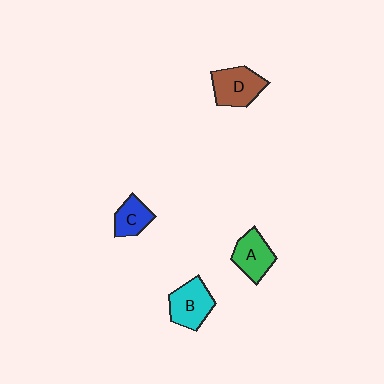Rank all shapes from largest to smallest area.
From largest to smallest: D (brown), B (cyan), A (green), C (blue).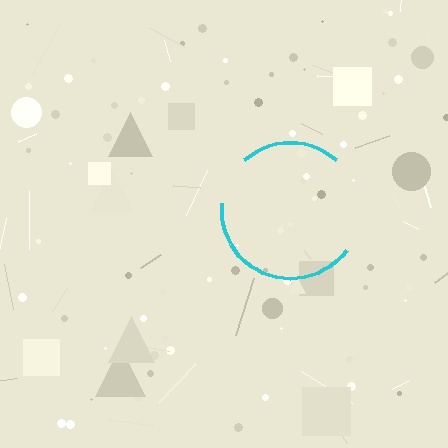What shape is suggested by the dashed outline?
The dashed outline suggests a circle.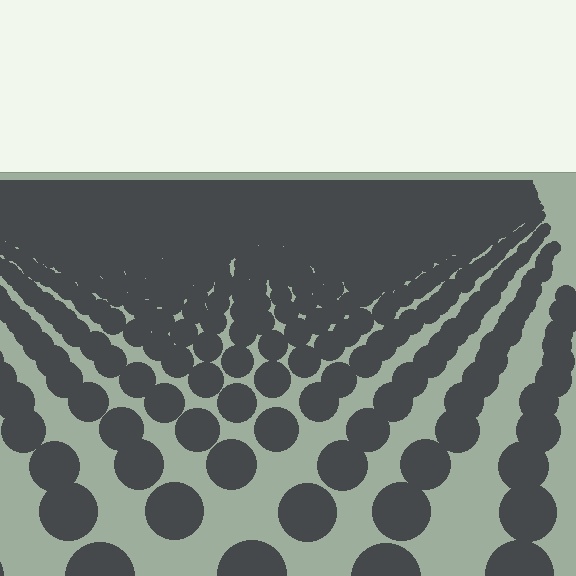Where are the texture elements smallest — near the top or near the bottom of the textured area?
Near the top.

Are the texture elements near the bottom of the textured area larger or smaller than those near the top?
Larger. Near the bottom, elements are closer to the viewer and appear at a bigger on-screen size.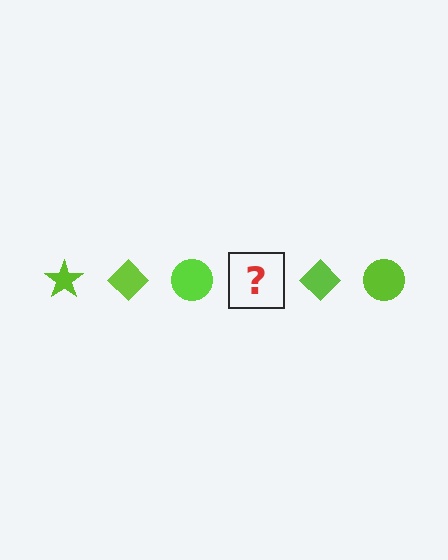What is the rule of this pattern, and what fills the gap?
The rule is that the pattern cycles through star, diamond, circle shapes in lime. The gap should be filled with a lime star.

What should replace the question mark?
The question mark should be replaced with a lime star.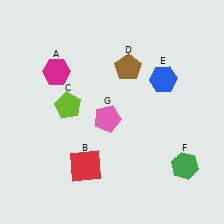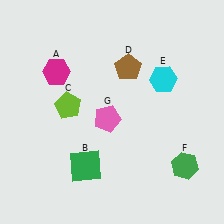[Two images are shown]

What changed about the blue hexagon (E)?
In Image 1, E is blue. In Image 2, it changed to cyan.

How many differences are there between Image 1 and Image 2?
There are 2 differences between the two images.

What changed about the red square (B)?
In Image 1, B is red. In Image 2, it changed to green.